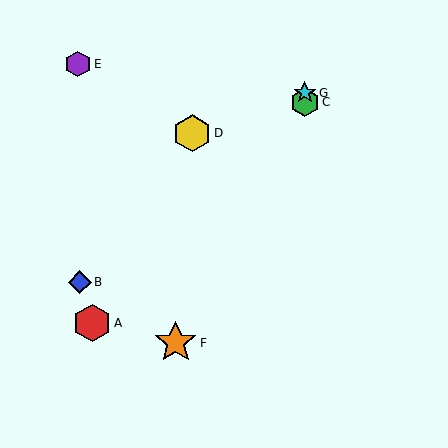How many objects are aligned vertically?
2 objects (C, G) are aligned vertically.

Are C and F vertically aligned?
No, C is at x≈305 and F is at x≈176.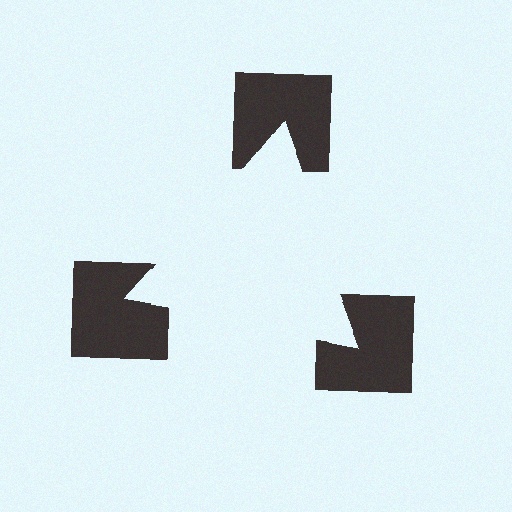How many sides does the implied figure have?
3 sides.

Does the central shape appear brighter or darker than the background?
It typically appears slightly brighter than the background, even though no actual brightness change is drawn.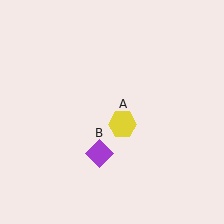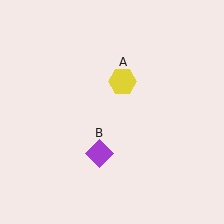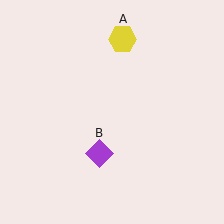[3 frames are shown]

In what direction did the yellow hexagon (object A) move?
The yellow hexagon (object A) moved up.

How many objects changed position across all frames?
1 object changed position: yellow hexagon (object A).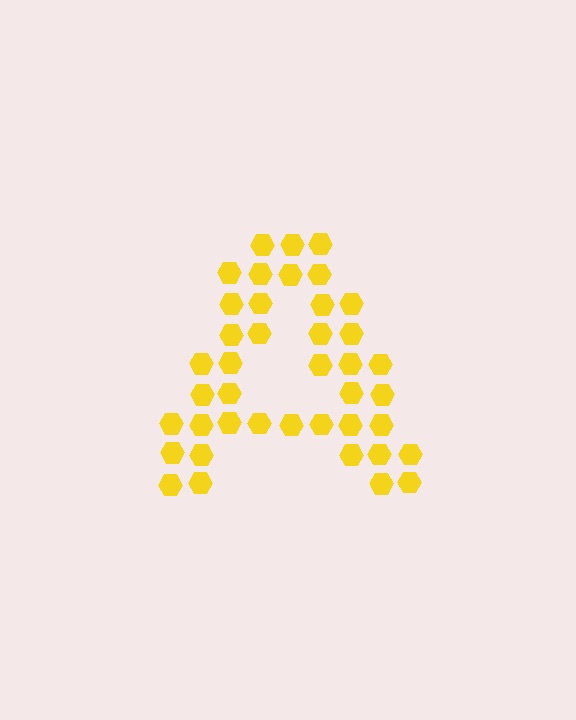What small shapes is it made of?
It is made of small hexagons.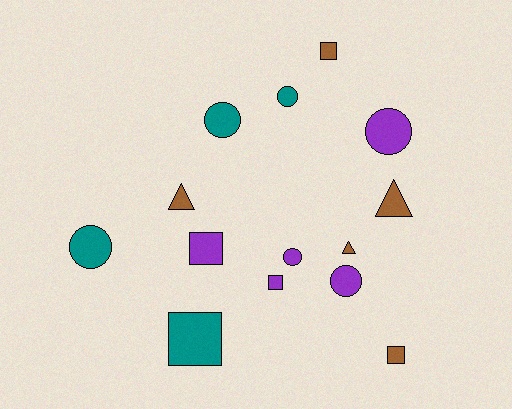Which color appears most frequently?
Purple, with 5 objects.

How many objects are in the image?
There are 14 objects.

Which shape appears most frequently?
Circle, with 6 objects.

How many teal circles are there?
There are 3 teal circles.